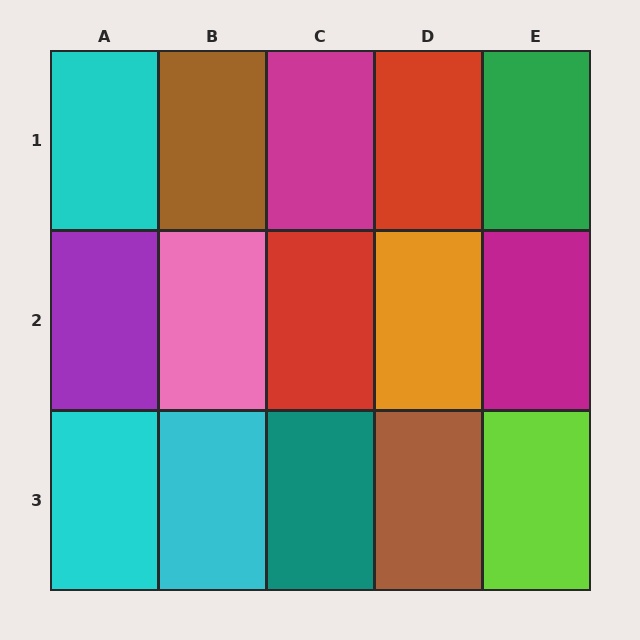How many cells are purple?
1 cell is purple.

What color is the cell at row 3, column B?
Cyan.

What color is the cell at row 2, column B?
Pink.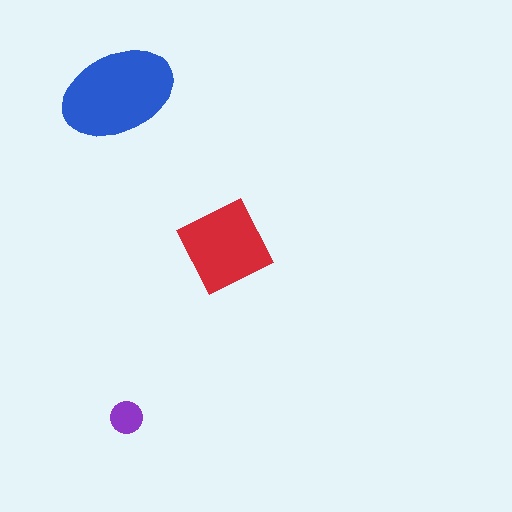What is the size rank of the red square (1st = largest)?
2nd.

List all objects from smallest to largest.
The purple circle, the red square, the blue ellipse.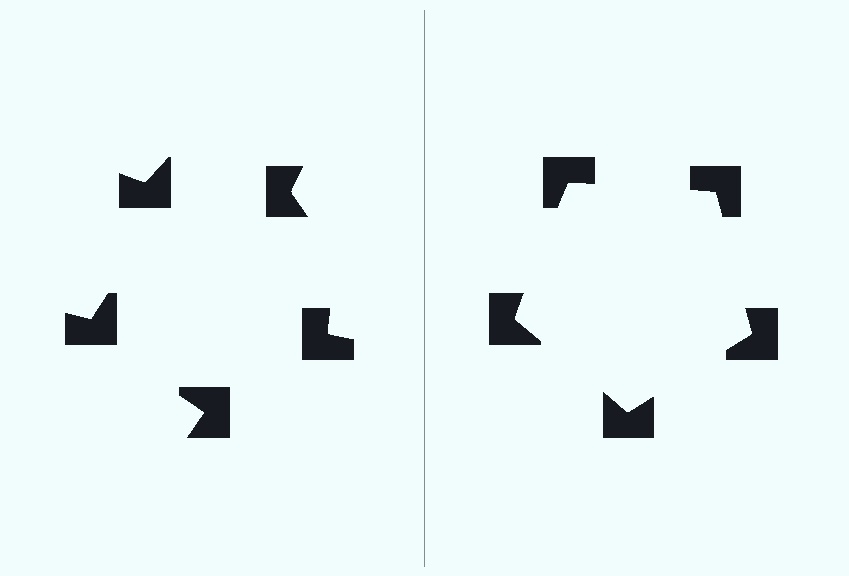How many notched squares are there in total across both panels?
10 — 5 on each side.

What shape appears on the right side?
An illusory pentagon.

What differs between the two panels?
The notched squares are positioned identically on both sides; only the wedge orientations differ. On the right they align to a pentagon; on the left they are misaligned.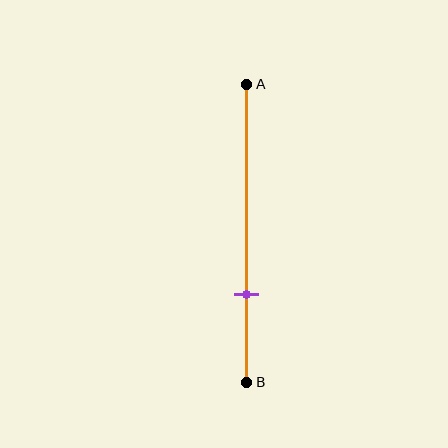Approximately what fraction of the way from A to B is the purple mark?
The purple mark is approximately 70% of the way from A to B.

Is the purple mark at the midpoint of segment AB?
No, the mark is at about 70% from A, not at the 50% midpoint.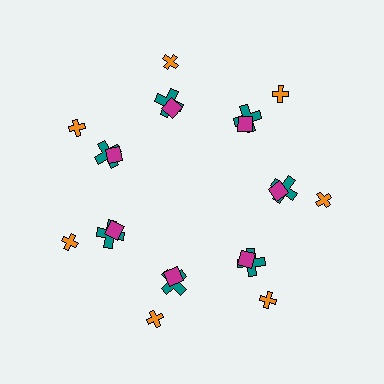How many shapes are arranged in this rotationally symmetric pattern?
There are 21 shapes, arranged in 7 groups of 3.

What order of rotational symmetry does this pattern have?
This pattern has 7-fold rotational symmetry.